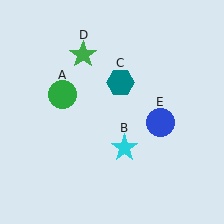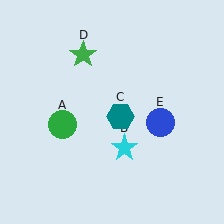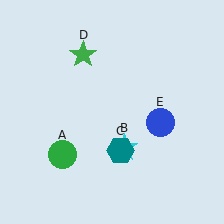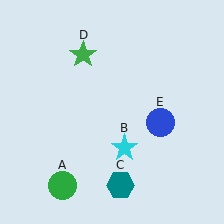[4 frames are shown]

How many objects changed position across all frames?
2 objects changed position: green circle (object A), teal hexagon (object C).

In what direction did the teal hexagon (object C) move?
The teal hexagon (object C) moved down.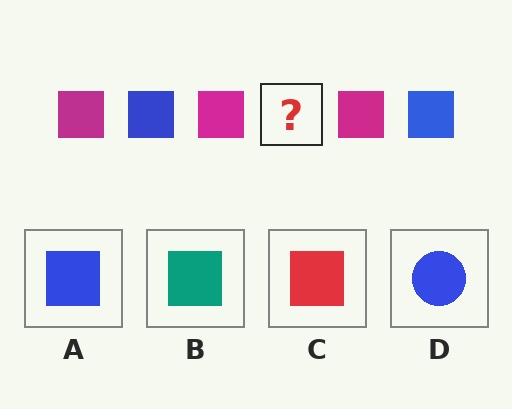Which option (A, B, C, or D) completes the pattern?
A.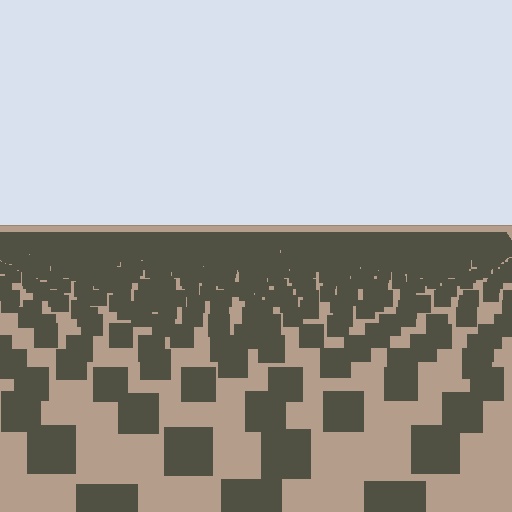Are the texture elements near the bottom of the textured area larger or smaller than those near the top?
Larger. Near the bottom, elements are closer to the viewer and appear at a bigger on-screen size.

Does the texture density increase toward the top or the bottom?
Density increases toward the top.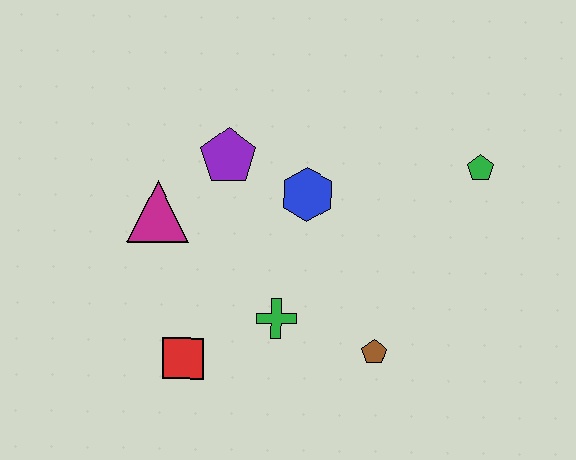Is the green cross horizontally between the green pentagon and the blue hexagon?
No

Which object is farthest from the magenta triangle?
The green pentagon is farthest from the magenta triangle.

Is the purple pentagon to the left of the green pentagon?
Yes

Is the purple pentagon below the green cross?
No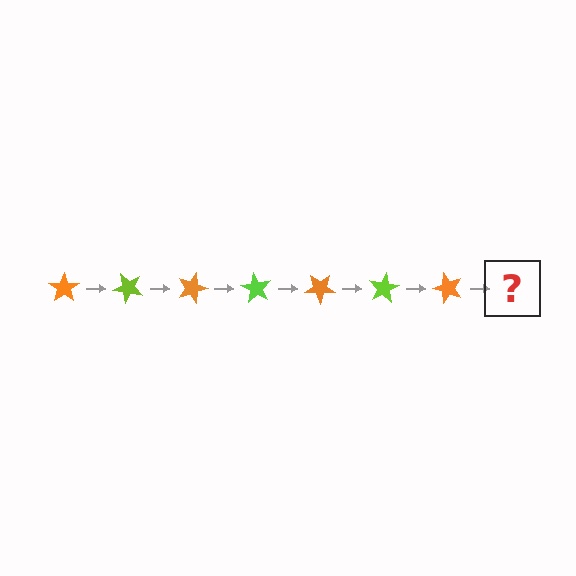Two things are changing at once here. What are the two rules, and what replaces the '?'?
The two rules are that it rotates 45 degrees each step and the color cycles through orange and lime. The '?' should be a lime star, rotated 315 degrees from the start.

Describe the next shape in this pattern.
It should be a lime star, rotated 315 degrees from the start.